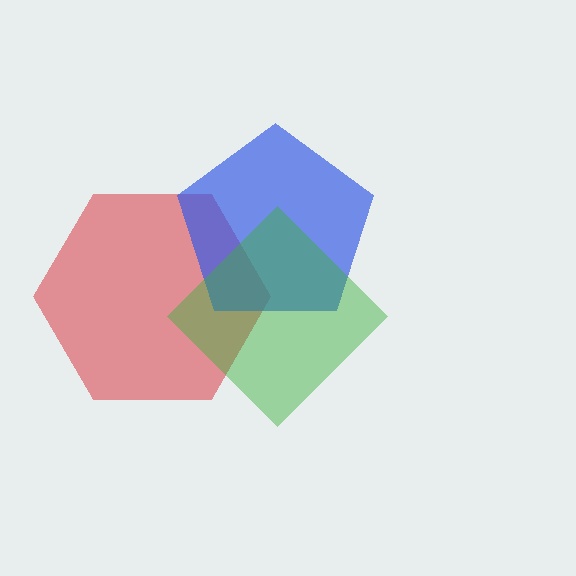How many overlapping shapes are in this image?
There are 3 overlapping shapes in the image.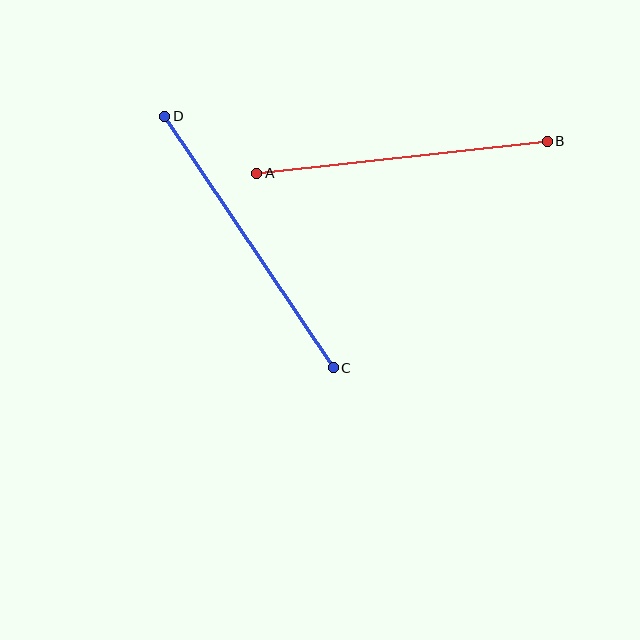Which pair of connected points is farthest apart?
Points C and D are farthest apart.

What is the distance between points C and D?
The distance is approximately 303 pixels.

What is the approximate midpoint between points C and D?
The midpoint is at approximately (249, 242) pixels.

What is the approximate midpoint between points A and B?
The midpoint is at approximately (402, 157) pixels.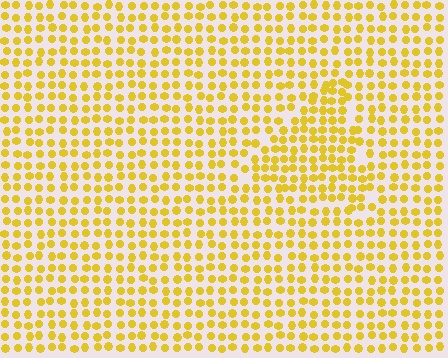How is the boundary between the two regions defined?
The boundary is defined by a change in element density (approximately 1.4x ratio). All elements are the same color, size, and shape.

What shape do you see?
I see a triangle.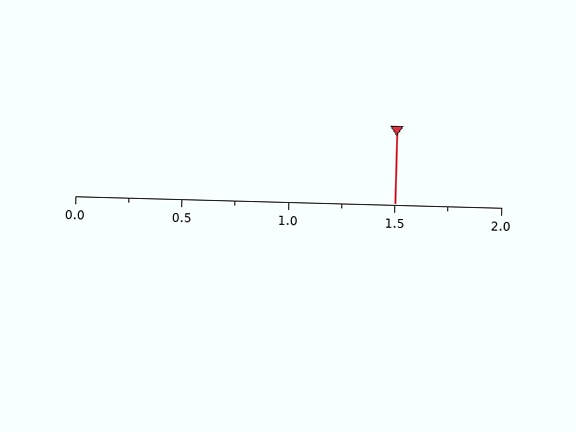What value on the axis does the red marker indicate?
The marker indicates approximately 1.5.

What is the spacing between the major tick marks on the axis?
The major ticks are spaced 0.5 apart.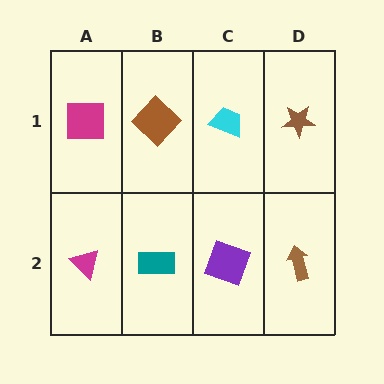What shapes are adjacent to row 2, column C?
A cyan trapezoid (row 1, column C), a teal rectangle (row 2, column B), a brown arrow (row 2, column D).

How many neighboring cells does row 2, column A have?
2.